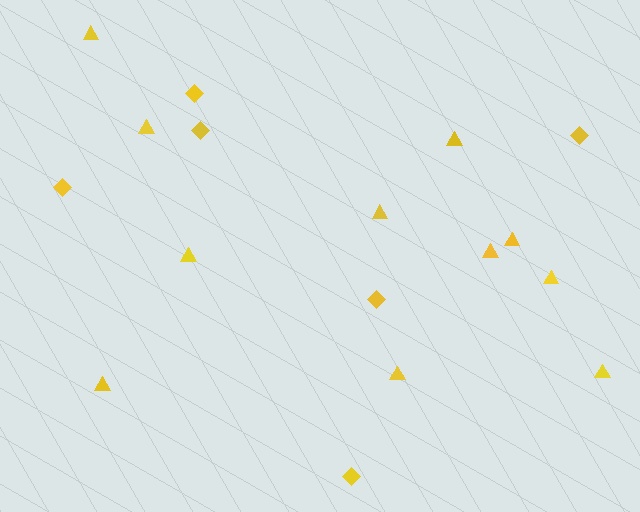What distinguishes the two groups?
There are 2 groups: one group of triangles (11) and one group of diamonds (6).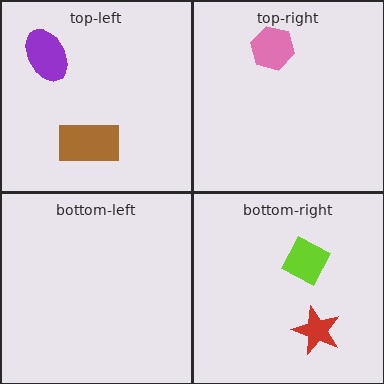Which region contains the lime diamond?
The bottom-right region.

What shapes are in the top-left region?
The brown rectangle, the purple ellipse.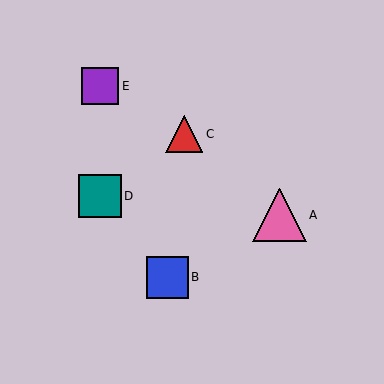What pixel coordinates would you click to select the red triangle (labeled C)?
Click at (184, 134) to select the red triangle C.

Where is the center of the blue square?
The center of the blue square is at (167, 277).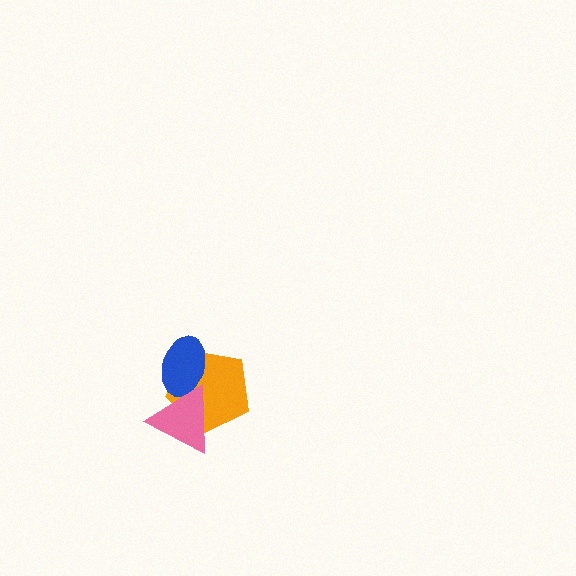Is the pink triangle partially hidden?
No, no other shape covers it.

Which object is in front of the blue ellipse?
The pink triangle is in front of the blue ellipse.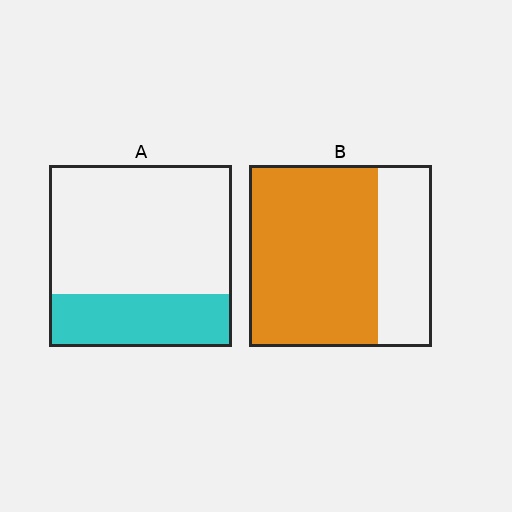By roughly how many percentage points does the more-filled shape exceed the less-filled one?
By roughly 40 percentage points (B over A).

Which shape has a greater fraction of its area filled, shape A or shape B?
Shape B.